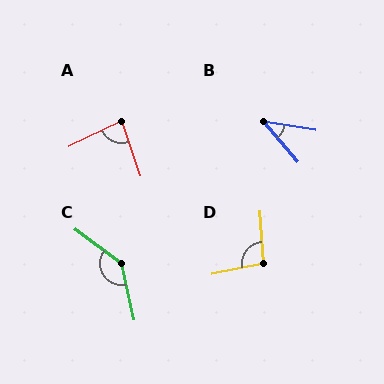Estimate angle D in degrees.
Approximately 98 degrees.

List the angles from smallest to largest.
B (40°), A (83°), D (98°), C (139°).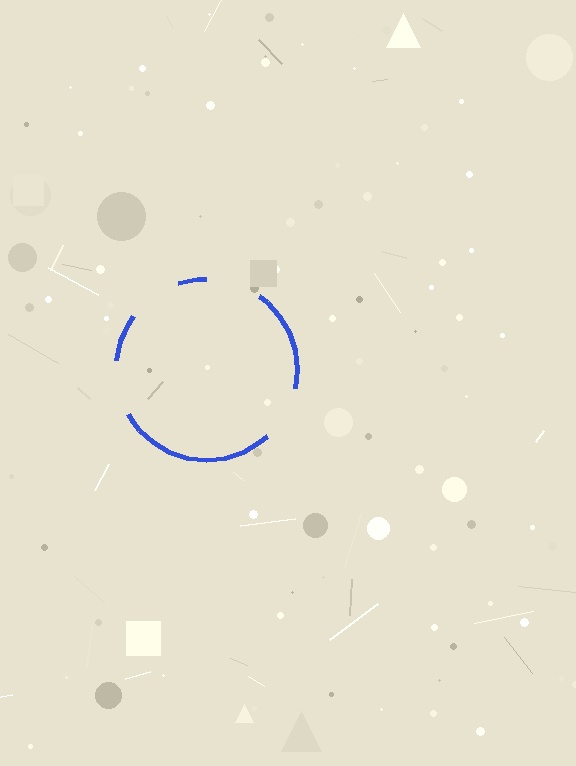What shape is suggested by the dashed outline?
The dashed outline suggests a circle.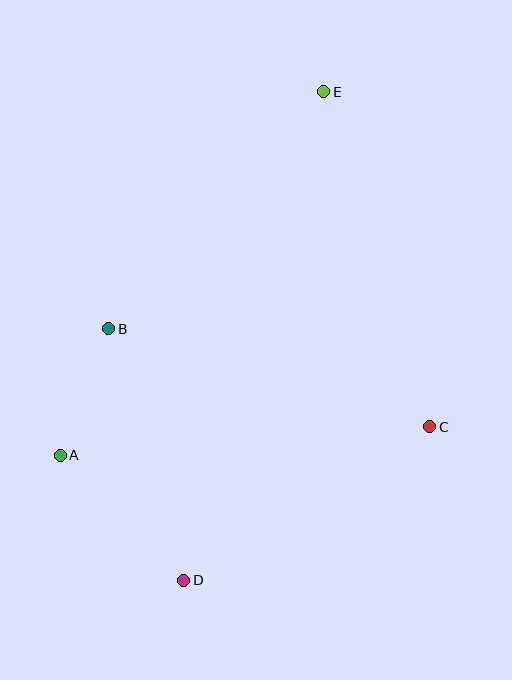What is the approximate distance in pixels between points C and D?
The distance between C and D is approximately 290 pixels.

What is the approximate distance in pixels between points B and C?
The distance between B and C is approximately 335 pixels.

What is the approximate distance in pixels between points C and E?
The distance between C and E is approximately 352 pixels.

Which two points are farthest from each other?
Points D and E are farthest from each other.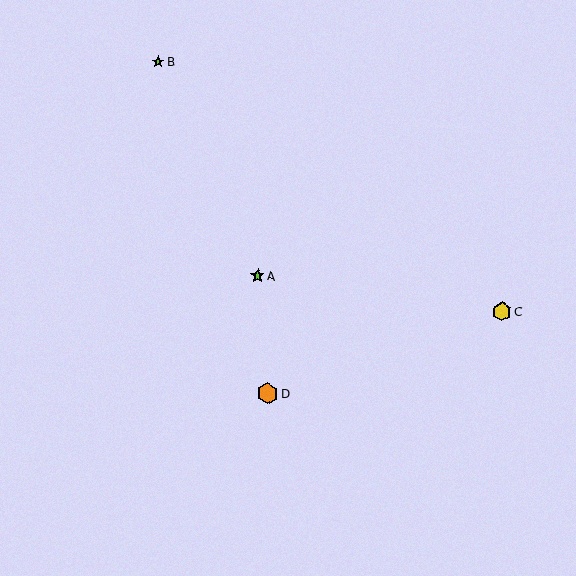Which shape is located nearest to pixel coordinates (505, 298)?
The yellow hexagon (labeled C) at (502, 312) is nearest to that location.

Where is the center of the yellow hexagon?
The center of the yellow hexagon is at (502, 312).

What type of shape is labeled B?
Shape B is a lime star.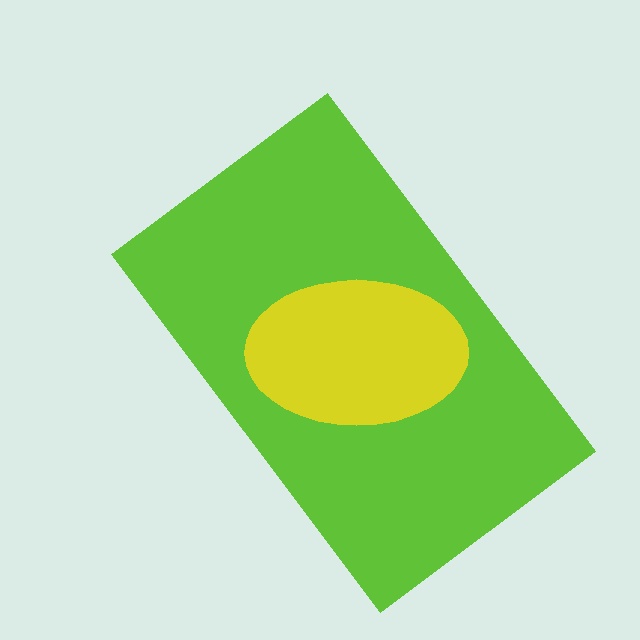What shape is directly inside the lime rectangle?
The yellow ellipse.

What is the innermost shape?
The yellow ellipse.